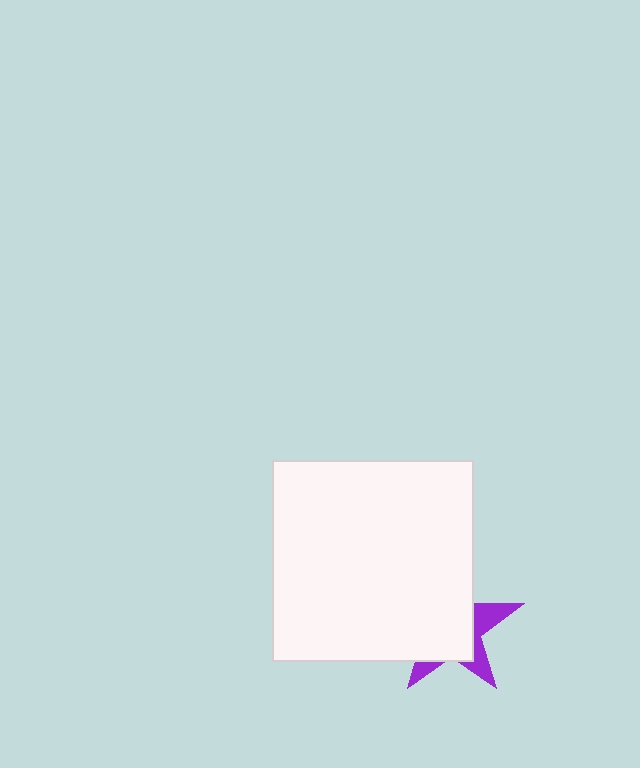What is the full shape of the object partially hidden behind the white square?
The partially hidden object is a purple star.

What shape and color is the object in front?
The object in front is a white square.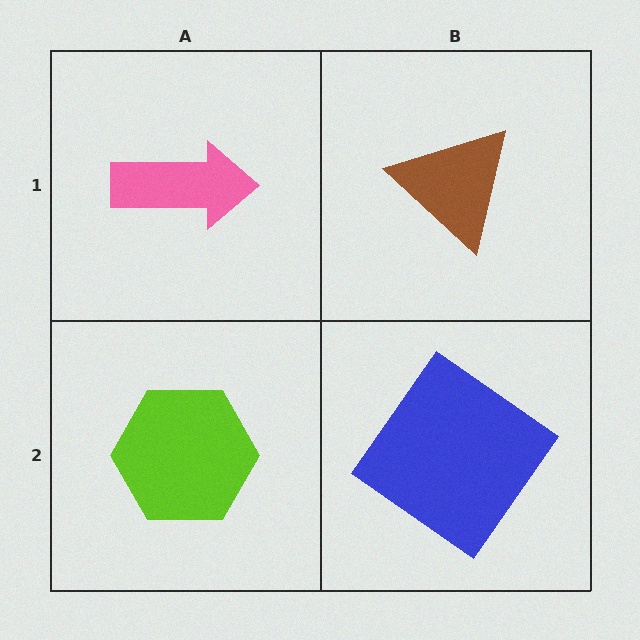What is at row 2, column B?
A blue diamond.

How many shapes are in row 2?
2 shapes.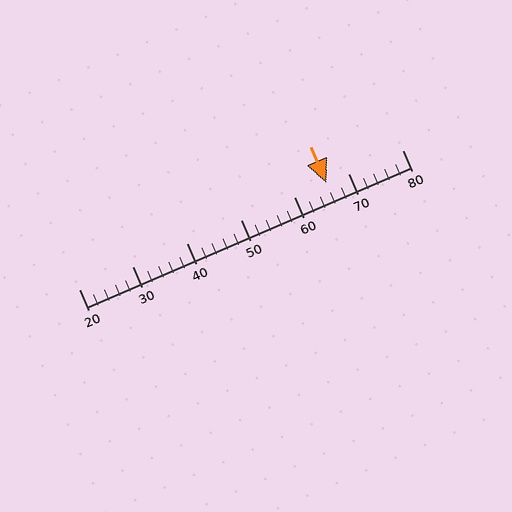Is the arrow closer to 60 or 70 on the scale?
The arrow is closer to 70.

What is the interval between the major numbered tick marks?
The major tick marks are spaced 10 units apart.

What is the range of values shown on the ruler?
The ruler shows values from 20 to 80.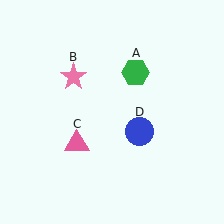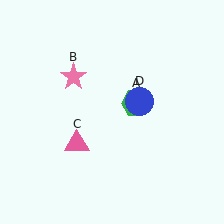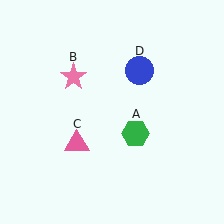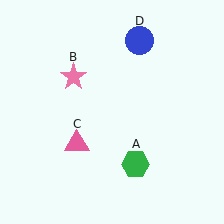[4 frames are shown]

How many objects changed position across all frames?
2 objects changed position: green hexagon (object A), blue circle (object D).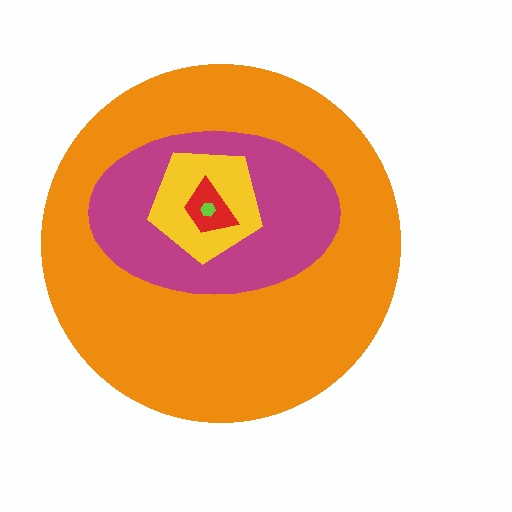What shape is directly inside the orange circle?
The magenta ellipse.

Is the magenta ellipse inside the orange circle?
Yes.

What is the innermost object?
The lime hexagon.